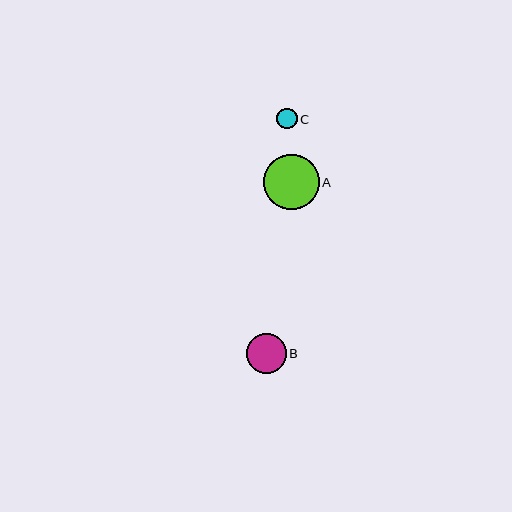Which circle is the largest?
Circle A is the largest with a size of approximately 56 pixels.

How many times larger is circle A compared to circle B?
Circle A is approximately 1.4 times the size of circle B.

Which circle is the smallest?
Circle C is the smallest with a size of approximately 20 pixels.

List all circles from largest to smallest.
From largest to smallest: A, B, C.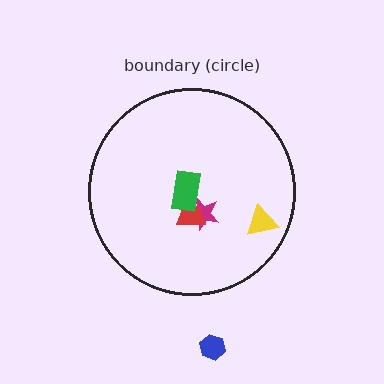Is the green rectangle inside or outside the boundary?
Inside.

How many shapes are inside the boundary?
4 inside, 1 outside.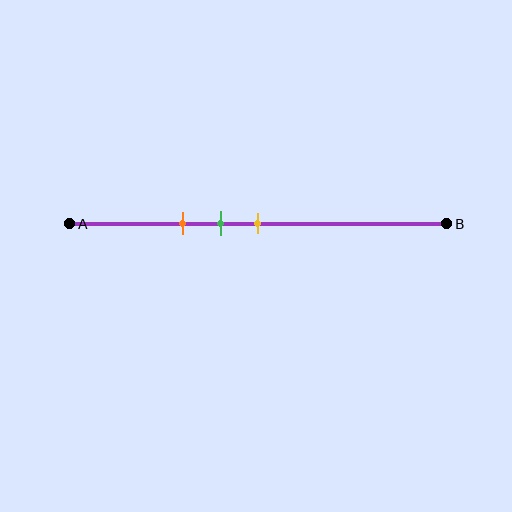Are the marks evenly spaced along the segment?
Yes, the marks are approximately evenly spaced.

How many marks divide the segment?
There are 3 marks dividing the segment.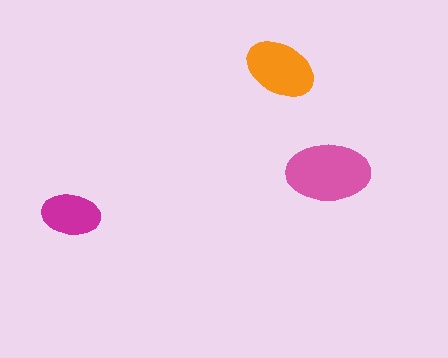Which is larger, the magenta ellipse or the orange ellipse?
The orange one.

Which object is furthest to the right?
The pink ellipse is rightmost.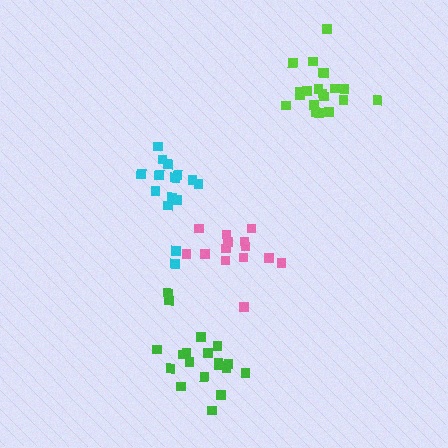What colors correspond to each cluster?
The clusters are colored: pink, green, lime, cyan.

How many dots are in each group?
Group 1: 14 dots, Group 2: 19 dots, Group 3: 20 dots, Group 4: 15 dots (68 total).